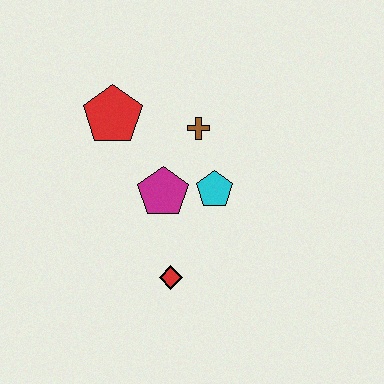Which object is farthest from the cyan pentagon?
The red pentagon is farthest from the cyan pentagon.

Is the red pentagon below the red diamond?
No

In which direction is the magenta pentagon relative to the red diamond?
The magenta pentagon is above the red diamond.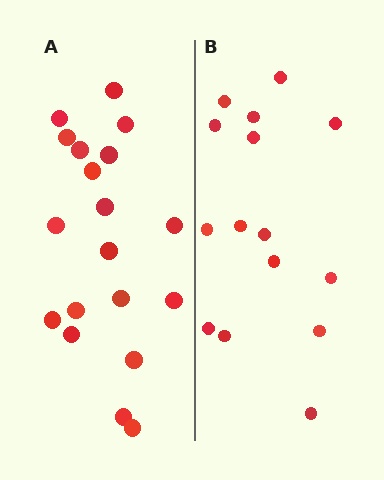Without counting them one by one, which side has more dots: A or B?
Region A (the left region) has more dots.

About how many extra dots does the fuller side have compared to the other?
Region A has about 4 more dots than region B.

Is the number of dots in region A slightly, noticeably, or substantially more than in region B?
Region A has noticeably more, but not dramatically so. The ratio is roughly 1.3 to 1.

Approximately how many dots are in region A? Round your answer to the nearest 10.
About 20 dots. (The exact count is 19, which rounds to 20.)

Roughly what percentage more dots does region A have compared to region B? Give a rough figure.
About 25% more.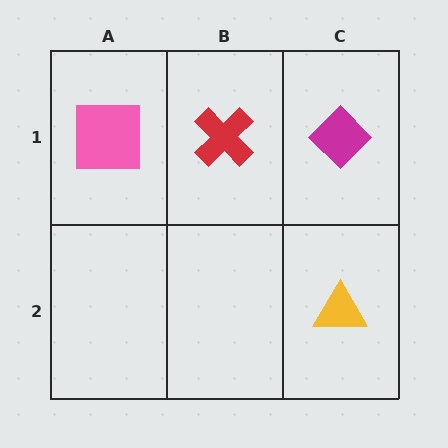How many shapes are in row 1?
3 shapes.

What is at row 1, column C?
A magenta diamond.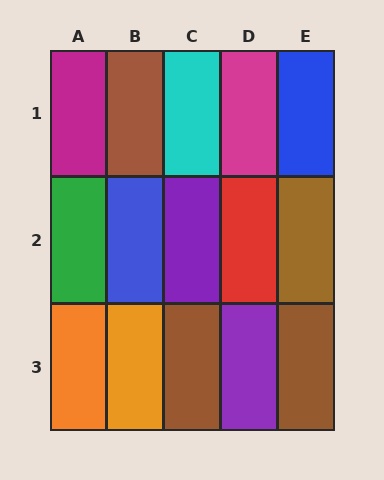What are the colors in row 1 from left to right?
Magenta, brown, cyan, magenta, blue.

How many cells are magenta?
2 cells are magenta.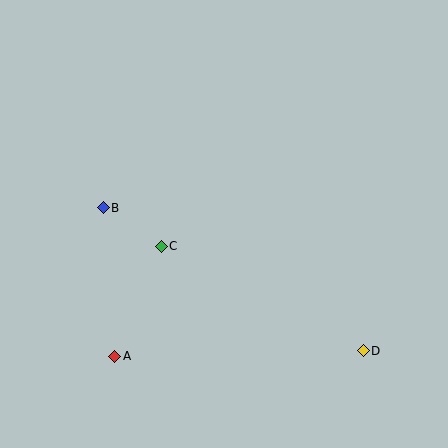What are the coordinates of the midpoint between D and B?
The midpoint between D and B is at (233, 279).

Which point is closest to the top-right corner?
Point D is closest to the top-right corner.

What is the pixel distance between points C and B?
The distance between C and B is 70 pixels.